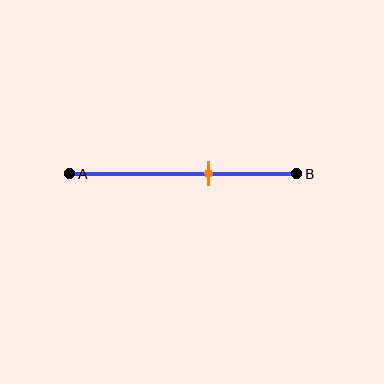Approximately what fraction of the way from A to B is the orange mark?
The orange mark is approximately 60% of the way from A to B.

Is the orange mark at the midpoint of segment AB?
No, the mark is at about 60% from A, not at the 50% midpoint.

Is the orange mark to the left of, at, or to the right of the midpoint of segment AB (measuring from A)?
The orange mark is to the right of the midpoint of segment AB.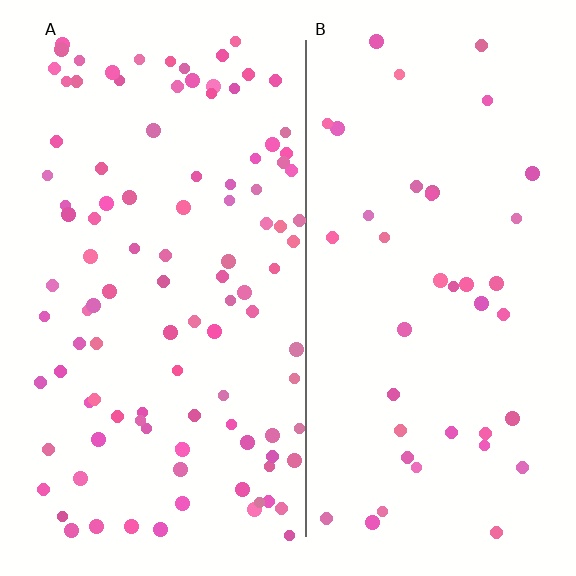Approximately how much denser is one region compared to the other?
Approximately 2.6× — region A over region B.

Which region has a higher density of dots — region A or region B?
A (the left).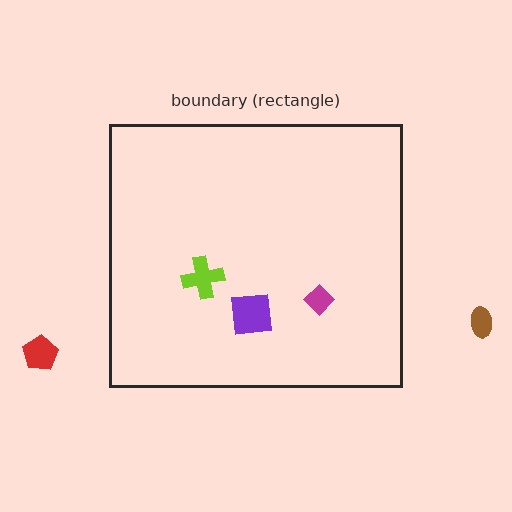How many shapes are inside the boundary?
3 inside, 2 outside.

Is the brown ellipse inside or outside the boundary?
Outside.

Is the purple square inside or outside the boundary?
Inside.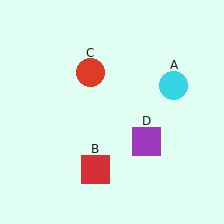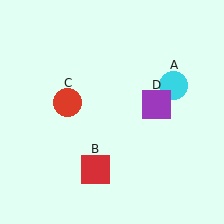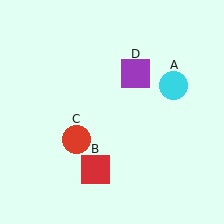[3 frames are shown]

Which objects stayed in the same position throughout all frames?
Cyan circle (object A) and red square (object B) remained stationary.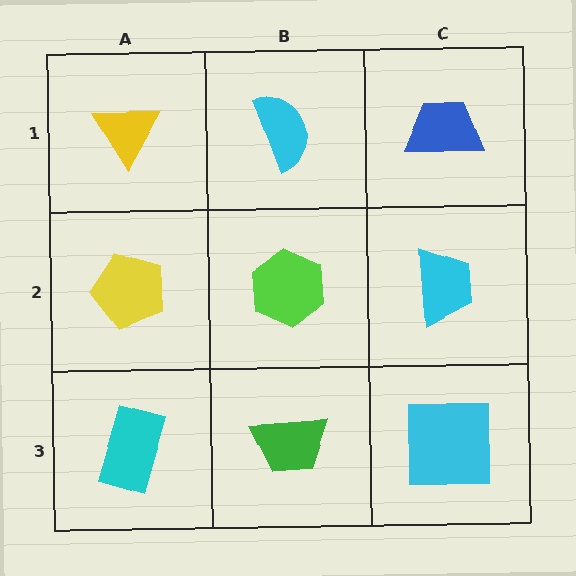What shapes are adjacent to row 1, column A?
A yellow pentagon (row 2, column A), a cyan semicircle (row 1, column B).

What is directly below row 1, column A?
A yellow pentagon.